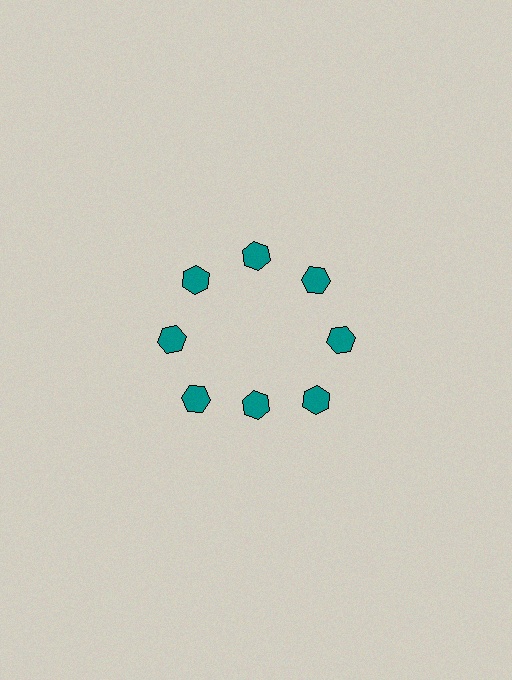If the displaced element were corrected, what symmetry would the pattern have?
It would have 8-fold rotational symmetry — the pattern would map onto itself every 45 degrees.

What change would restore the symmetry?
The symmetry would be restored by moving it outward, back onto the ring so that all 8 hexagons sit at equal angles and equal distance from the center.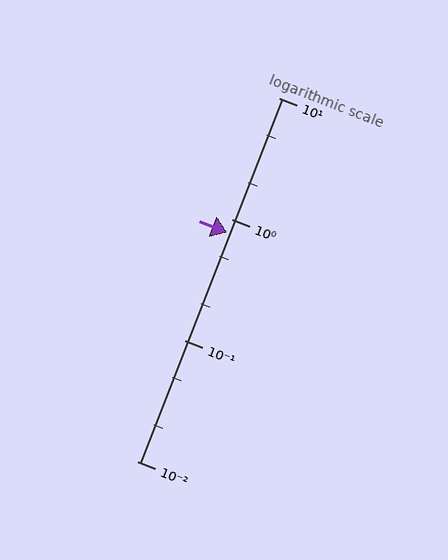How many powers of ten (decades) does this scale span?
The scale spans 3 decades, from 0.01 to 10.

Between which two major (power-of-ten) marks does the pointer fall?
The pointer is between 0.1 and 1.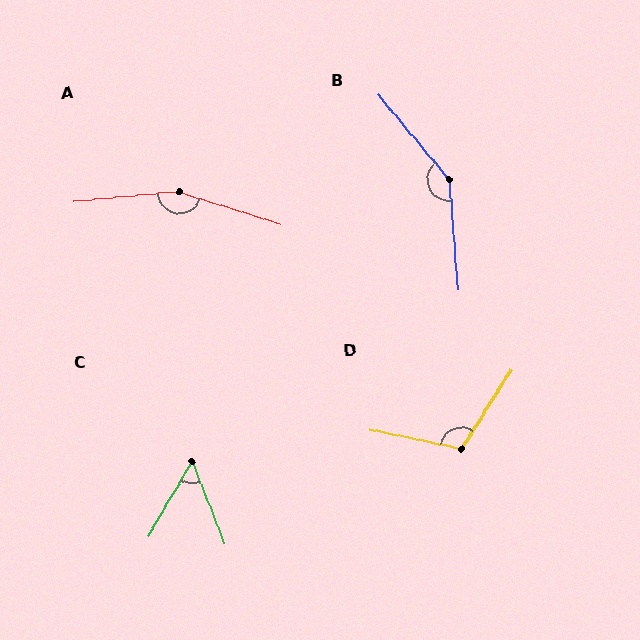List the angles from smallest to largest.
C (52°), D (110°), B (144°), A (157°).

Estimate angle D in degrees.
Approximately 110 degrees.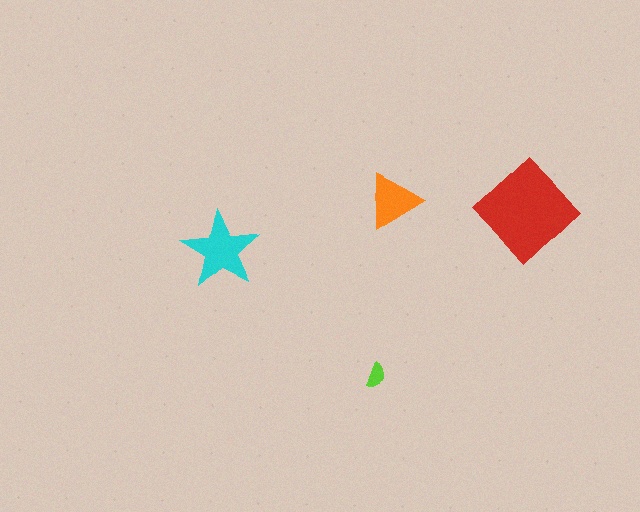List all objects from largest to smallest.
The red diamond, the cyan star, the orange triangle, the lime semicircle.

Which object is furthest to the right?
The red diamond is rightmost.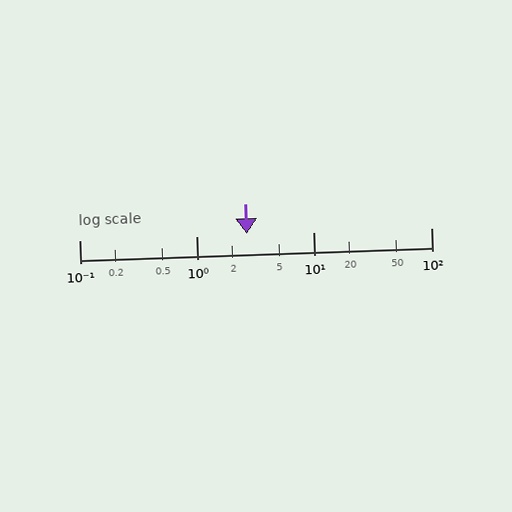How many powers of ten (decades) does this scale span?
The scale spans 3 decades, from 0.1 to 100.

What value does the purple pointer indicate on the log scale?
The pointer indicates approximately 2.7.